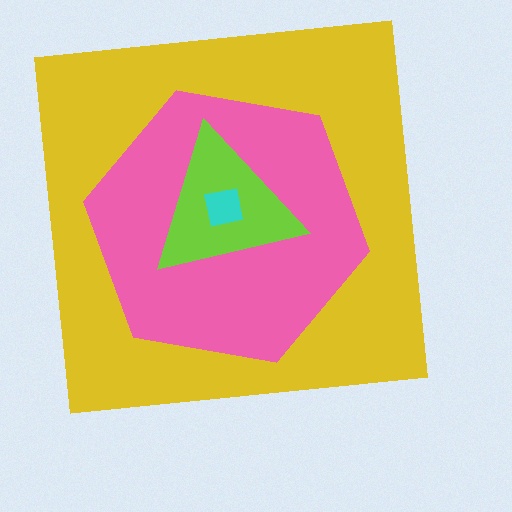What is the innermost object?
The cyan square.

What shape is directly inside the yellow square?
The pink hexagon.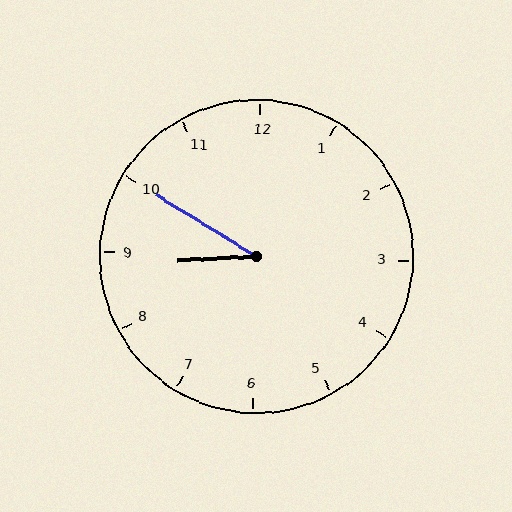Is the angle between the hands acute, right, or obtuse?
It is acute.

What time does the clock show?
8:50.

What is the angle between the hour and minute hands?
Approximately 35 degrees.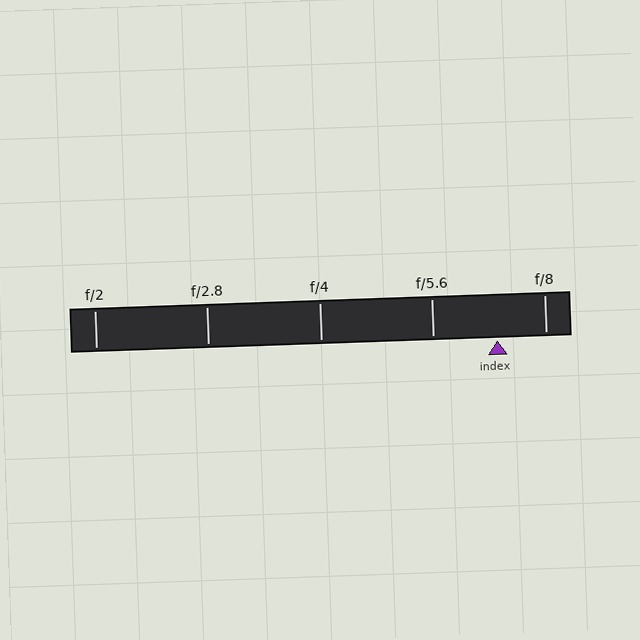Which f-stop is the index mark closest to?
The index mark is closest to f/8.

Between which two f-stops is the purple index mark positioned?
The index mark is between f/5.6 and f/8.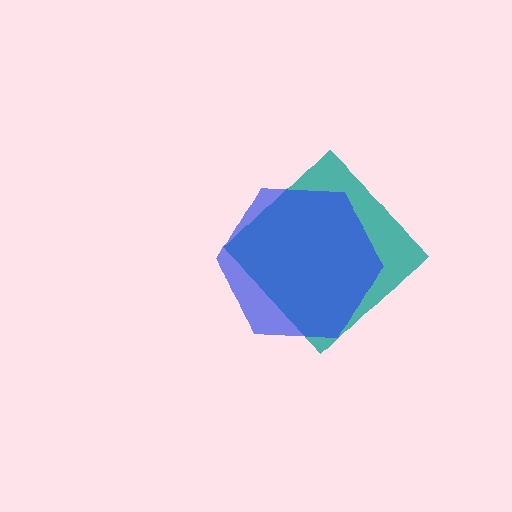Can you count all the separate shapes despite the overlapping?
Yes, there are 2 separate shapes.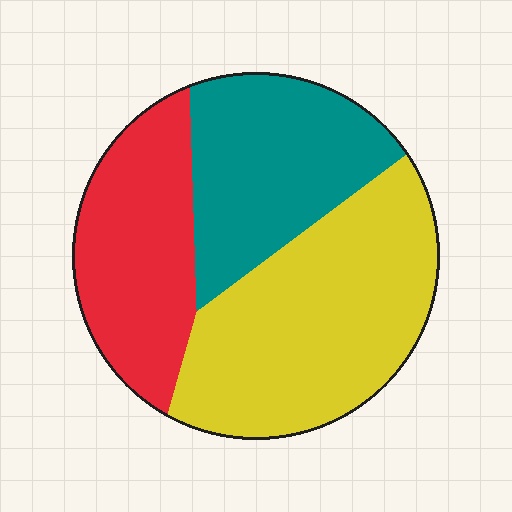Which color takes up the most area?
Yellow, at roughly 45%.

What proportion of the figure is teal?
Teal covers about 30% of the figure.